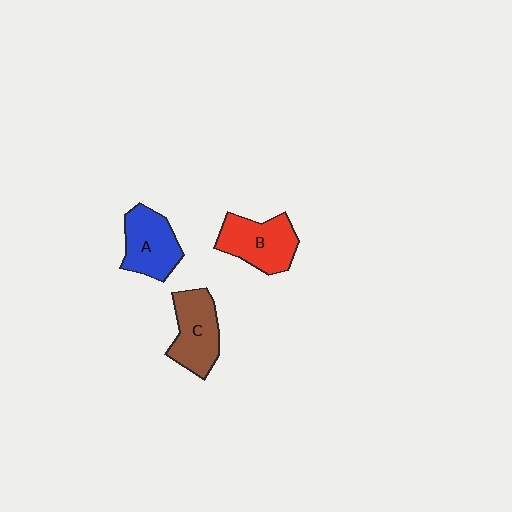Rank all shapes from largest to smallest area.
From largest to smallest: B (red), C (brown), A (blue).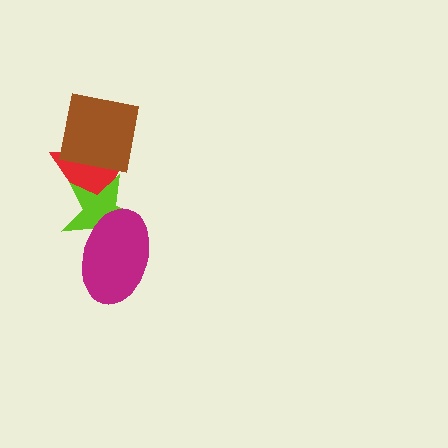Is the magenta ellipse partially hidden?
No, no other shape covers it.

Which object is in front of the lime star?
The magenta ellipse is in front of the lime star.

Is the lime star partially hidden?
Yes, it is partially covered by another shape.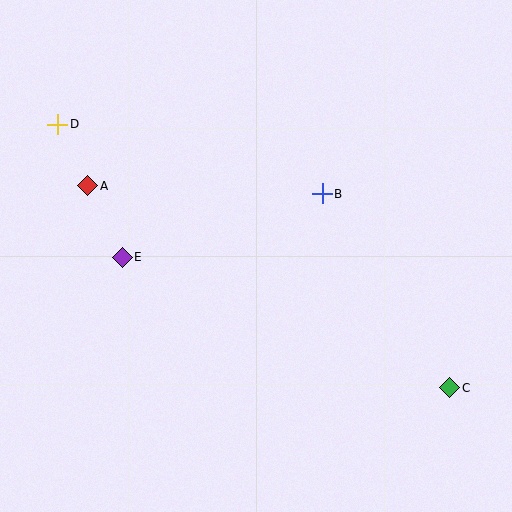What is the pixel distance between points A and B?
The distance between A and B is 234 pixels.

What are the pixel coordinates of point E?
Point E is at (122, 257).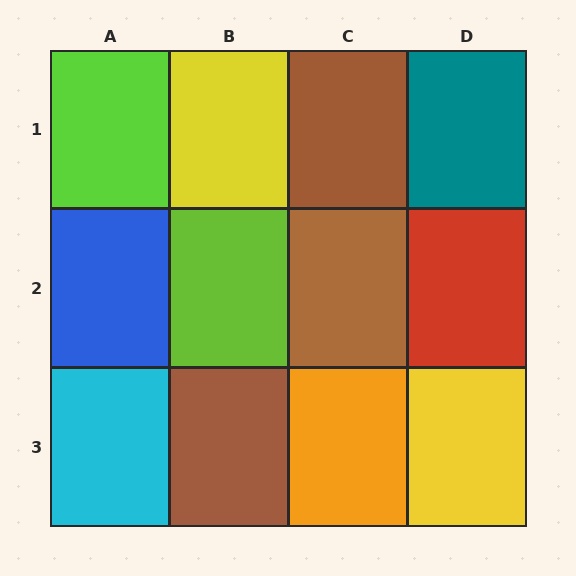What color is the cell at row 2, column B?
Lime.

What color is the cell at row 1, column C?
Brown.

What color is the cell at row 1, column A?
Lime.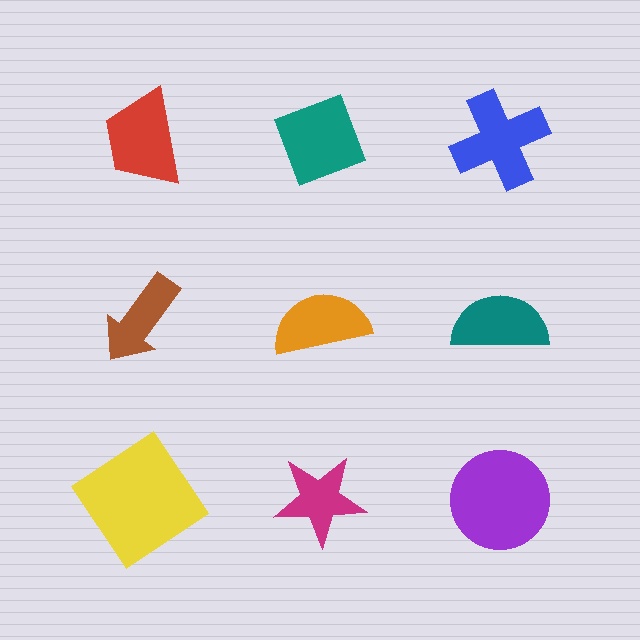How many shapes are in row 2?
3 shapes.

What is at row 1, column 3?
A blue cross.